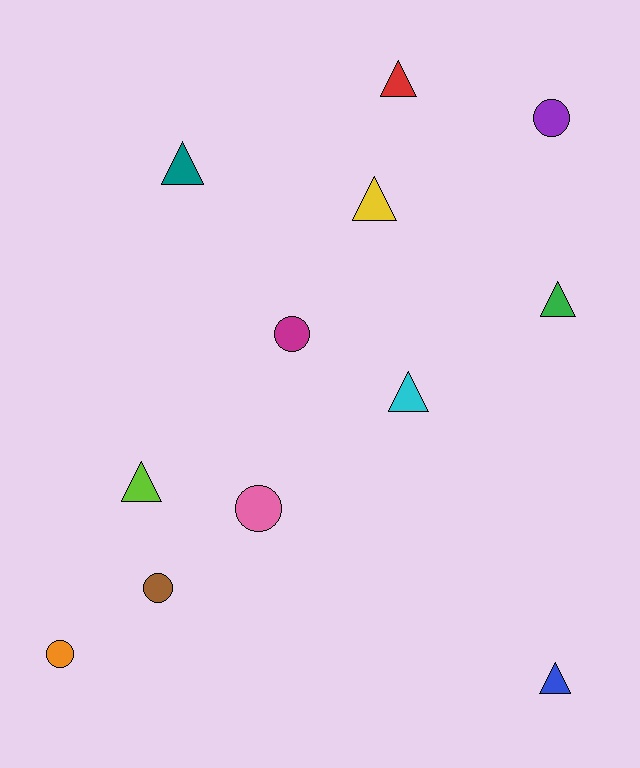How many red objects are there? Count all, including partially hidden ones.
There is 1 red object.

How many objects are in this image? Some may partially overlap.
There are 12 objects.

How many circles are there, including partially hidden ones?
There are 5 circles.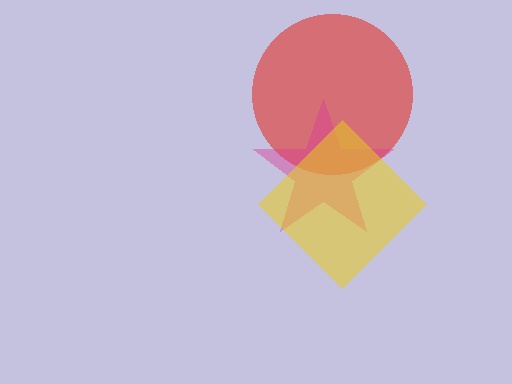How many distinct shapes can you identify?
There are 3 distinct shapes: a red circle, a magenta star, a yellow diamond.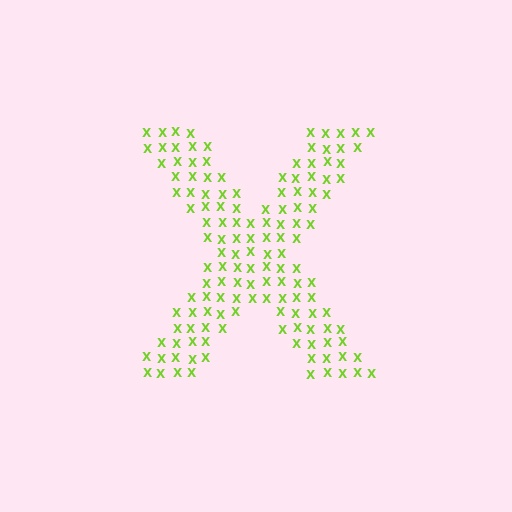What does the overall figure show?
The overall figure shows the letter X.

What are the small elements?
The small elements are letter X's.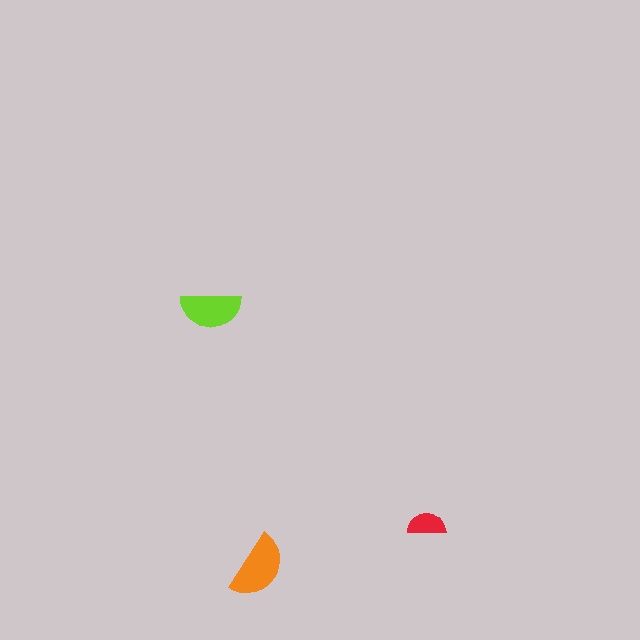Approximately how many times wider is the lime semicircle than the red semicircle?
About 1.5 times wider.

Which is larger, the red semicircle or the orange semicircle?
The orange one.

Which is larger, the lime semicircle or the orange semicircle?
The orange one.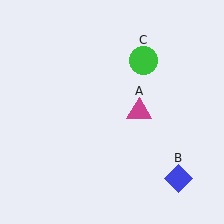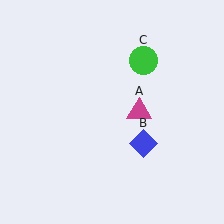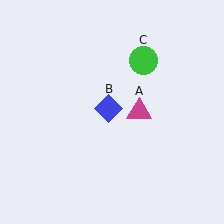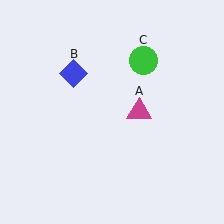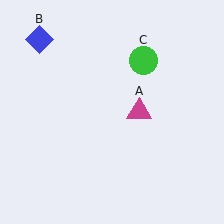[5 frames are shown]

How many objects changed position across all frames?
1 object changed position: blue diamond (object B).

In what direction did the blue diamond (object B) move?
The blue diamond (object B) moved up and to the left.